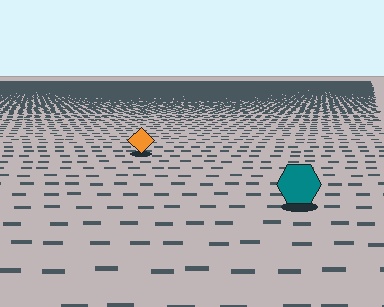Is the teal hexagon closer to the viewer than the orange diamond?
Yes. The teal hexagon is closer — you can tell from the texture gradient: the ground texture is coarser near it.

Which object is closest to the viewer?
The teal hexagon is closest. The texture marks near it are larger and more spread out.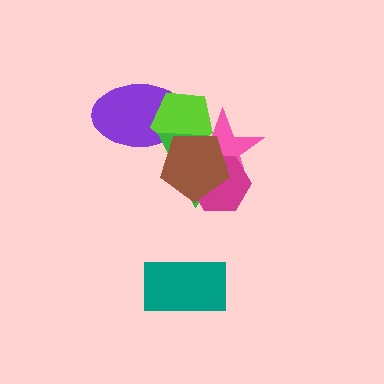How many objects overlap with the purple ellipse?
3 objects overlap with the purple ellipse.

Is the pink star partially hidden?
Yes, it is partially covered by another shape.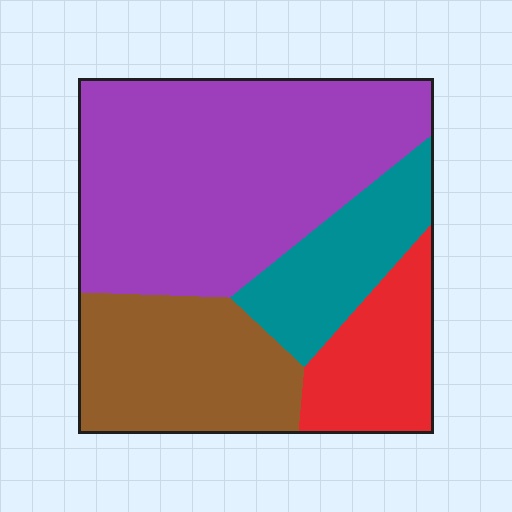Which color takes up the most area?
Purple, at roughly 50%.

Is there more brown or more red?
Brown.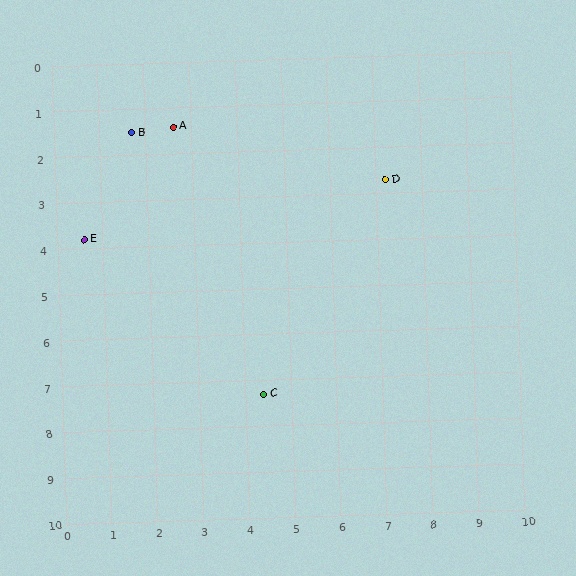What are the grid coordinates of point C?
Point C is at approximately (4.4, 7.3).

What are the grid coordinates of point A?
Point A is at approximately (2.6, 1.4).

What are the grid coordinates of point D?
Point D is at approximately (7.2, 2.7).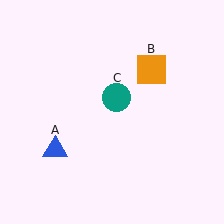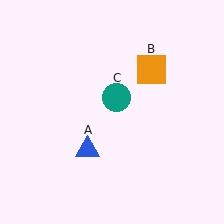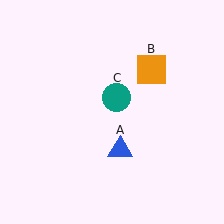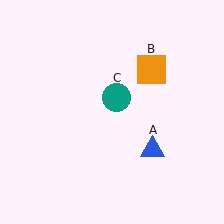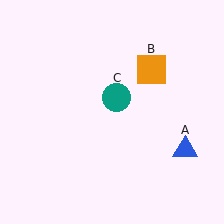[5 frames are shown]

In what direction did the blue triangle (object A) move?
The blue triangle (object A) moved right.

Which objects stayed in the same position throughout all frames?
Orange square (object B) and teal circle (object C) remained stationary.